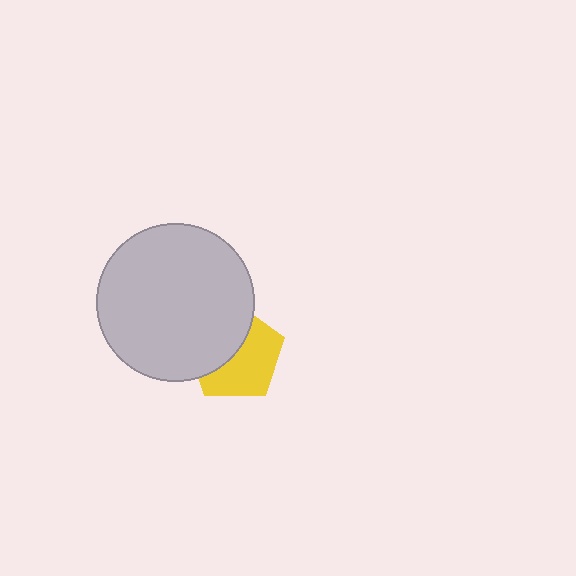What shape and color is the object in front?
The object in front is a light gray circle.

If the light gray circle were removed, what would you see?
You would see the complete yellow pentagon.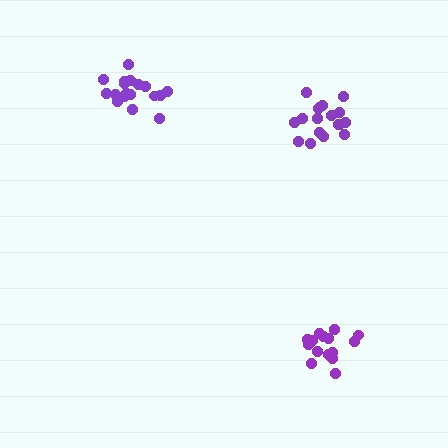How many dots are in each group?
Group 1: 18 dots, Group 2: 18 dots, Group 3: 15 dots (51 total).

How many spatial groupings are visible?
There are 3 spatial groupings.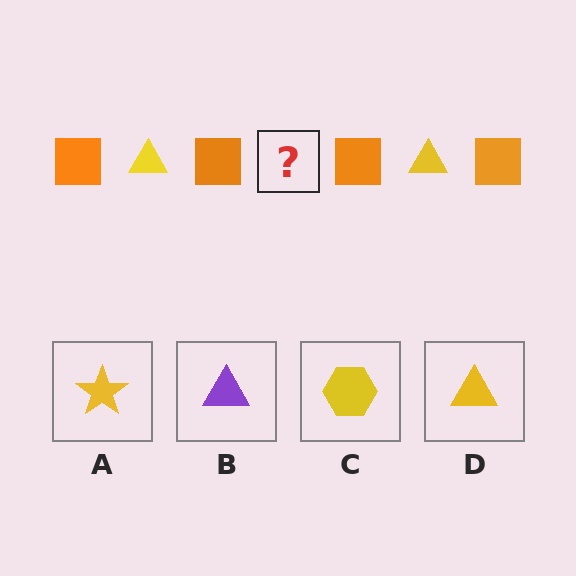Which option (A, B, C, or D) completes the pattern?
D.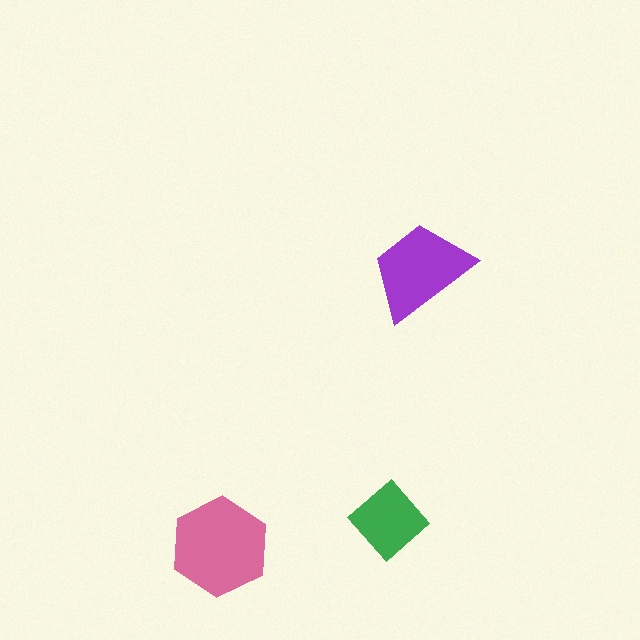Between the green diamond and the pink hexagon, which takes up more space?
The pink hexagon.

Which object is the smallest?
The green diamond.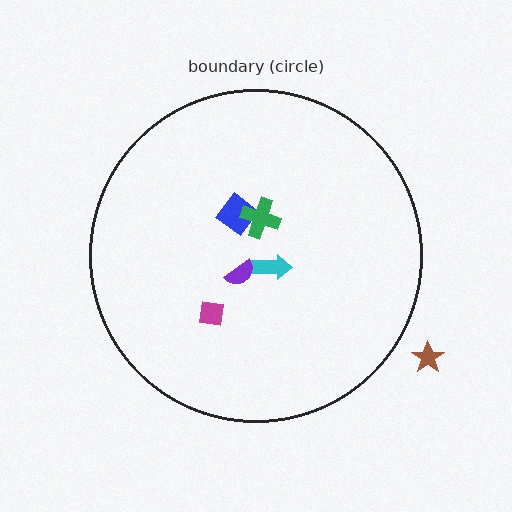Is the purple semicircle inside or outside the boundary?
Inside.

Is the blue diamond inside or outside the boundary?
Inside.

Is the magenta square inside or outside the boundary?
Inside.